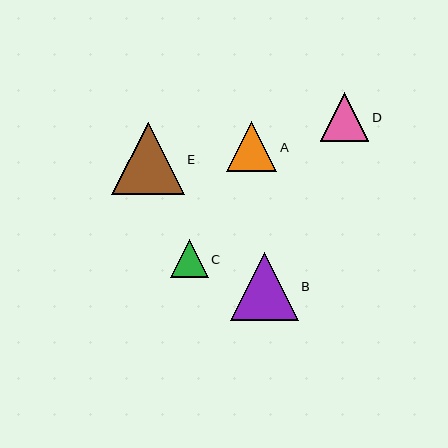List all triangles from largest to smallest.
From largest to smallest: E, B, A, D, C.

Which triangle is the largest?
Triangle E is the largest with a size of approximately 72 pixels.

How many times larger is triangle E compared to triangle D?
Triangle E is approximately 1.5 times the size of triangle D.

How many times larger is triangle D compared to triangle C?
Triangle D is approximately 1.3 times the size of triangle C.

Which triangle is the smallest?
Triangle C is the smallest with a size of approximately 37 pixels.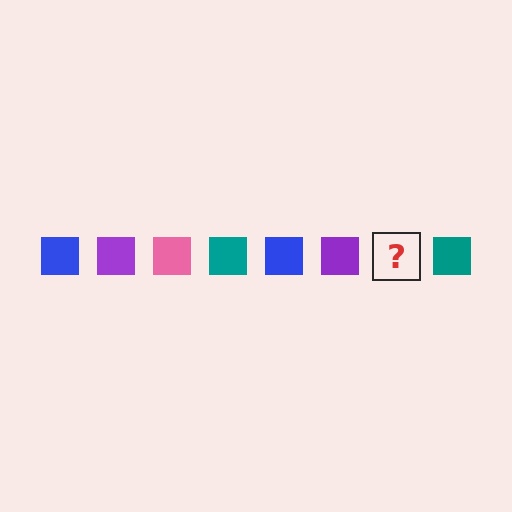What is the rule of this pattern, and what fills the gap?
The rule is that the pattern cycles through blue, purple, pink, teal squares. The gap should be filled with a pink square.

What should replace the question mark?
The question mark should be replaced with a pink square.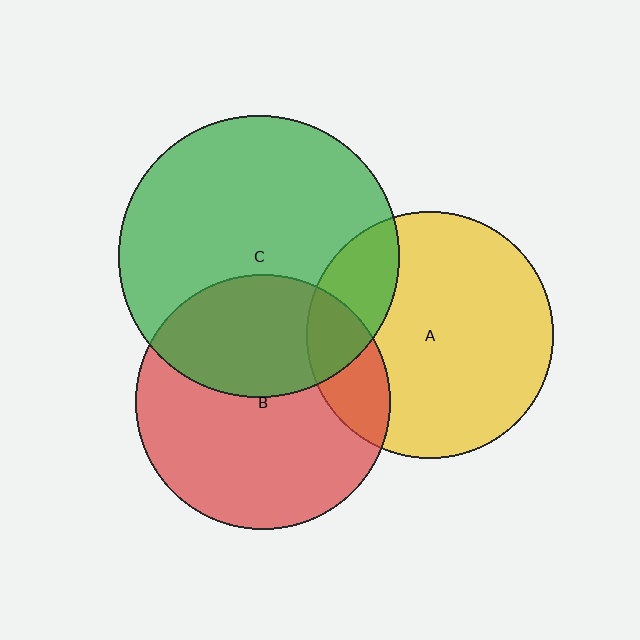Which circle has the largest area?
Circle C (green).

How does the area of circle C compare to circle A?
Approximately 1.3 times.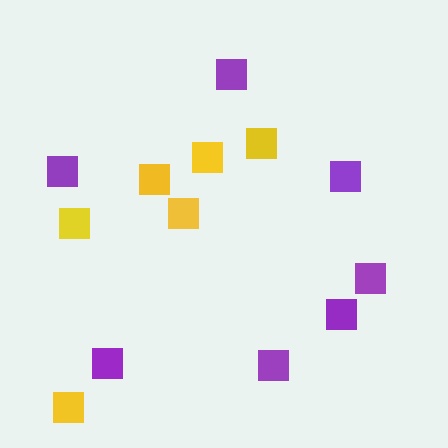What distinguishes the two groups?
There are 2 groups: one group of purple squares (7) and one group of yellow squares (6).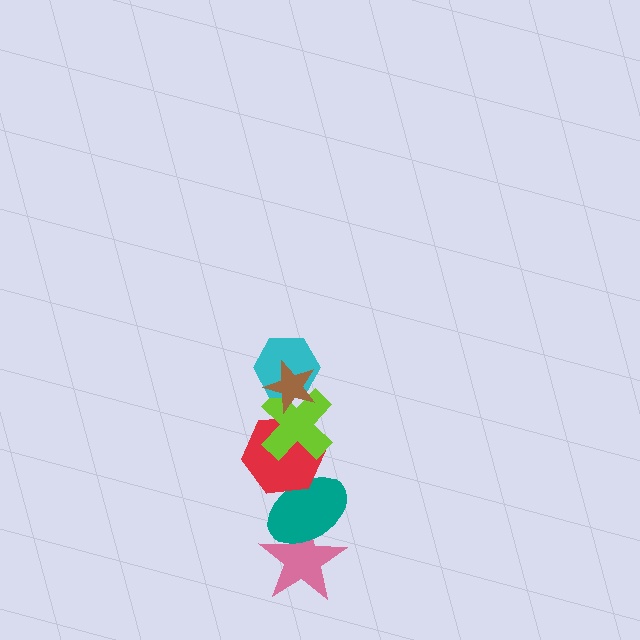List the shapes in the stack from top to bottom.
From top to bottom: the brown star, the cyan hexagon, the lime cross, the red hexagon, the teal ellipse, the pink star.